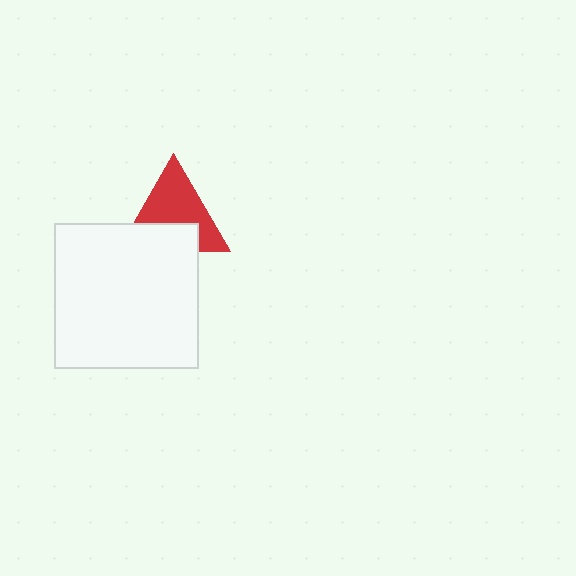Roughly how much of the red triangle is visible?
About half of it is visible (roughly 63%).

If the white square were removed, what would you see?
You would see the complete red triangle.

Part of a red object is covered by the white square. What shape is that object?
It is a triangle.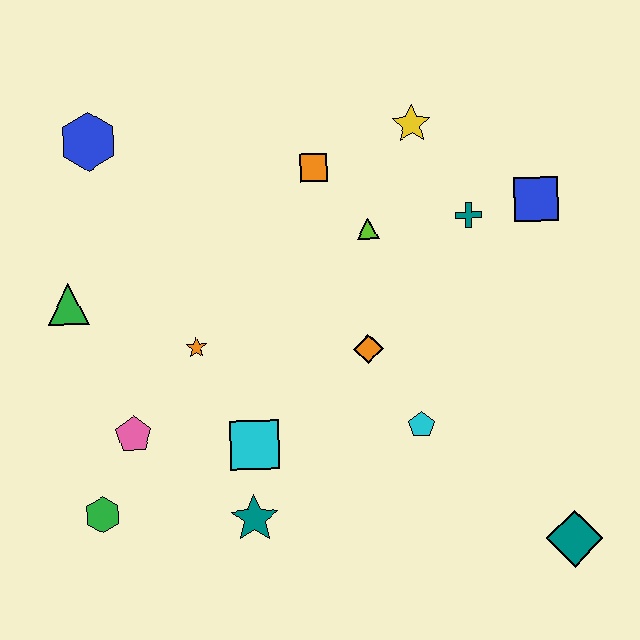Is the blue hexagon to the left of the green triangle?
No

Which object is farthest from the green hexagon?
The blue square is farthest from the green hexagon.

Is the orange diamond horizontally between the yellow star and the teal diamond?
No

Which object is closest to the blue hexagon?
The green triangle is closest to the blue hexagon.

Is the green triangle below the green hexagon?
No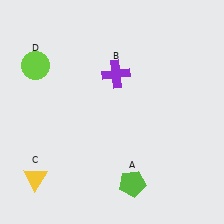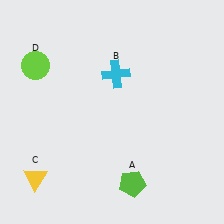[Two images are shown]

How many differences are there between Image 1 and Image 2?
There is 1 difference between the two images.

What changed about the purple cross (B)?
In Image 1, B is purple. In Image 2, it changed to cyan.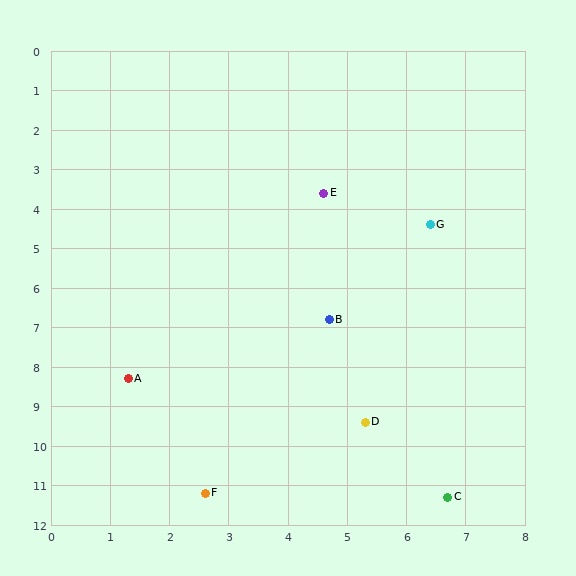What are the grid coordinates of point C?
Point C is at approximately (6.7, 11.3).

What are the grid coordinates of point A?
Point A is at approximately (1.3, 8.3).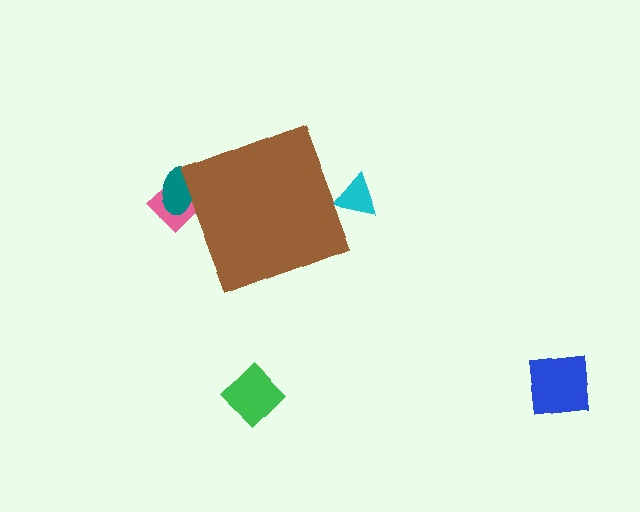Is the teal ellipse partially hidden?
Yes, the teal ellipse is partially hidden behind the brown diamond.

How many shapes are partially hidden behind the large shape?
3 shapes are partially hidden.